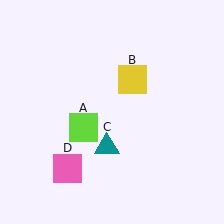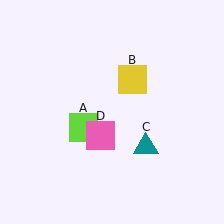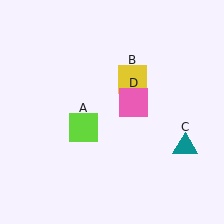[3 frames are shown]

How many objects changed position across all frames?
2 objects changed position: teal triangle (object C), pink square (object D).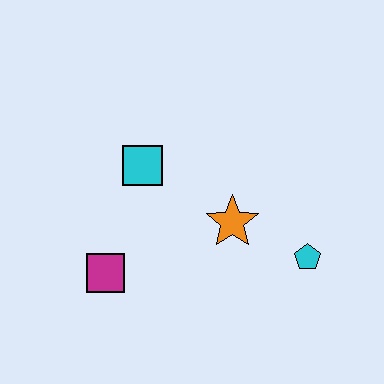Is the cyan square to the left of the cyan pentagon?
Yes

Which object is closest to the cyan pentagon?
The orange star is closest to the cyan pentagon.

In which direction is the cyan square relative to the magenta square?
The cyan square is above the magenta square.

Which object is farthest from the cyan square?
The cyan pentagon is farthest from the cyan square.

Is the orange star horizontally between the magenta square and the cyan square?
No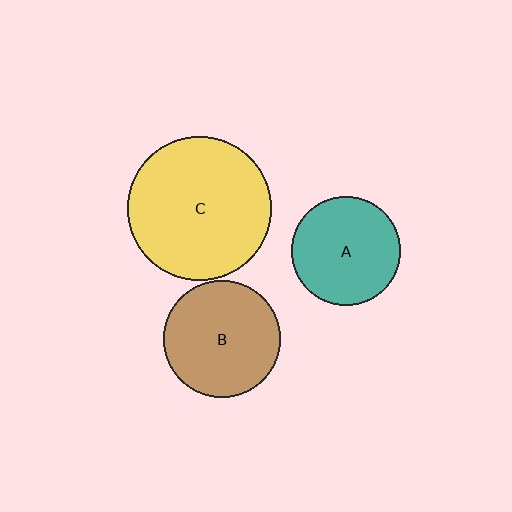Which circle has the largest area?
Circle C (yellow).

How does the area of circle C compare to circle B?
Approximately 1.5 times.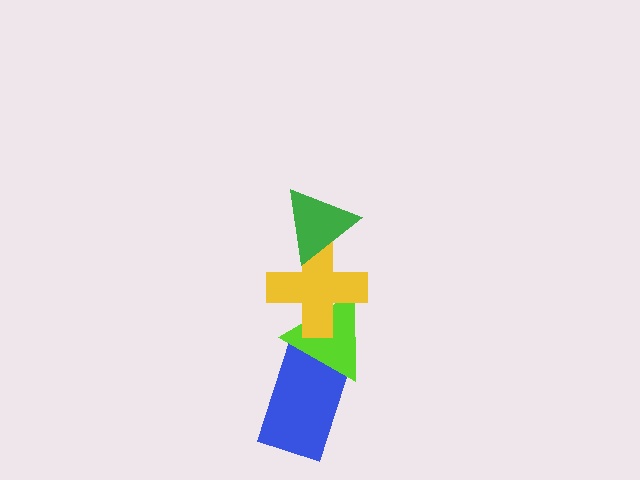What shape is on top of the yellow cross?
The green triangle is on top of the yellow cross.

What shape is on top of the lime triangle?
The yellow cross is on top of the lime triangle.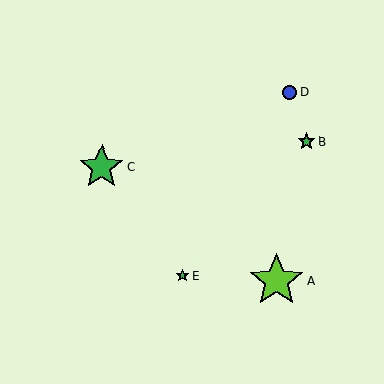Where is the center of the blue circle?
The center of the blue circle is at (290, 92).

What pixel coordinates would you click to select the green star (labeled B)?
Click at (306, 142) to select the green star B.